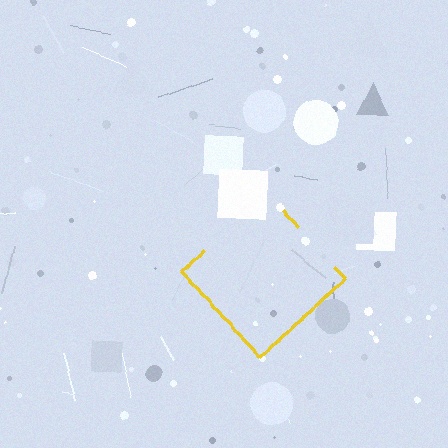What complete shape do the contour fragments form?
The contour fragments form a diamond.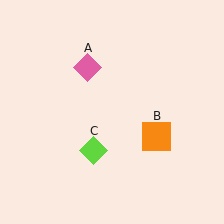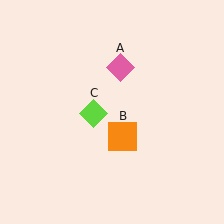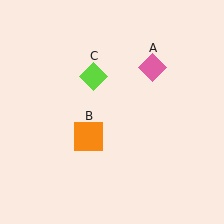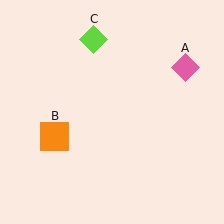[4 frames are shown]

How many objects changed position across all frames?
3 objects changed position: pink diamond (object A), orange square (object B), lime diamond (object C).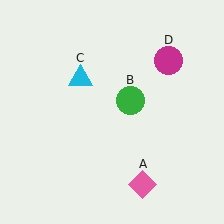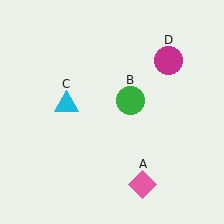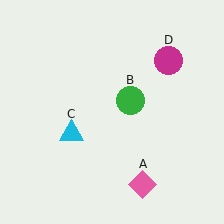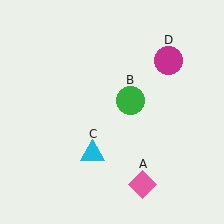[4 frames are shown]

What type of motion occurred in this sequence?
The cyan triangle (object C) rotated counterclockwise around the center of the scene.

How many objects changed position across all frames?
1 object changed position: cyan triangle (object C).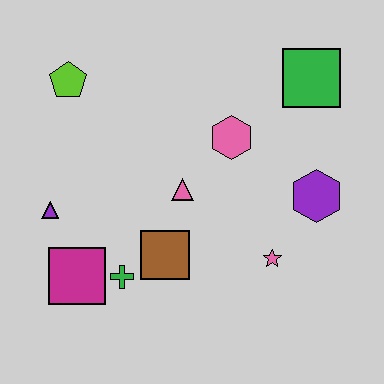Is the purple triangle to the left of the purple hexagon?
Yes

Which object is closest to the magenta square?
The green cross is closest to the magenta square.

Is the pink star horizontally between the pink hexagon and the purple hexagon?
Yes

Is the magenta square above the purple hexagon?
No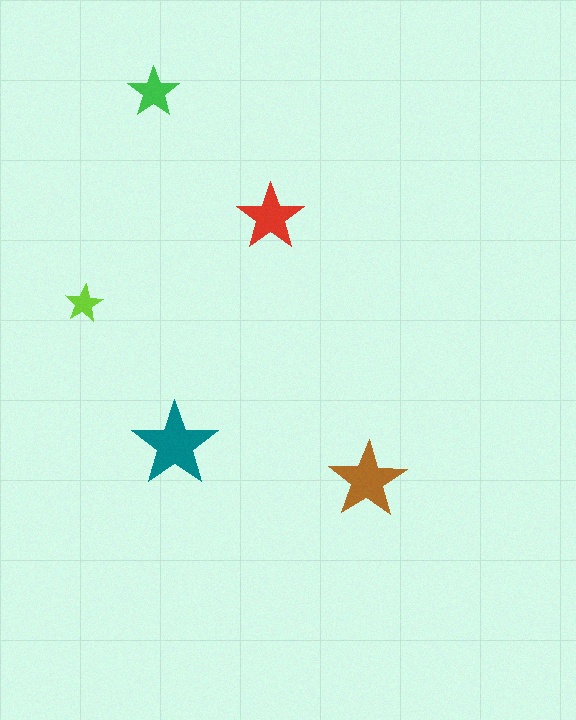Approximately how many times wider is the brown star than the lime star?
About 2 times wider.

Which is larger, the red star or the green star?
The red one.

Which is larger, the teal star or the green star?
The teal one.